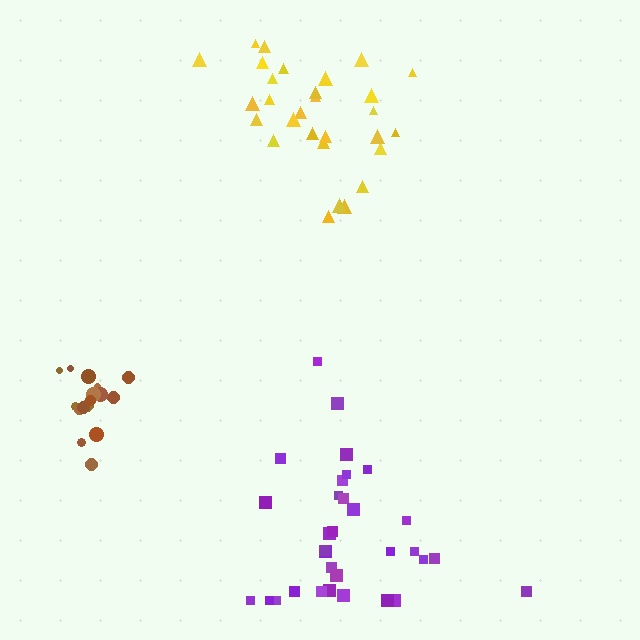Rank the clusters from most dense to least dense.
brown, yellow, purple.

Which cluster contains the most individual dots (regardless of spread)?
Purple (32).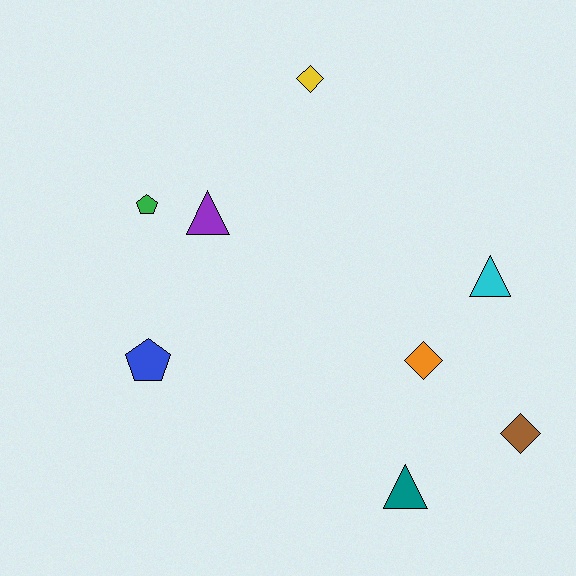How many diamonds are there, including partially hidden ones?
There are 3 diamonds.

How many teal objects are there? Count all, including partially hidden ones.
There is 1 teal object.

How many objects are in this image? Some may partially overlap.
There are 8 objects.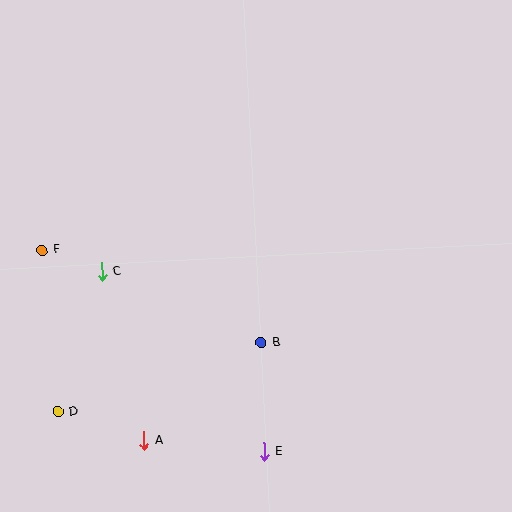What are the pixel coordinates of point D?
Point D is at (58, 412).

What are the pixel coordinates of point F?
Point F is at (42, 250).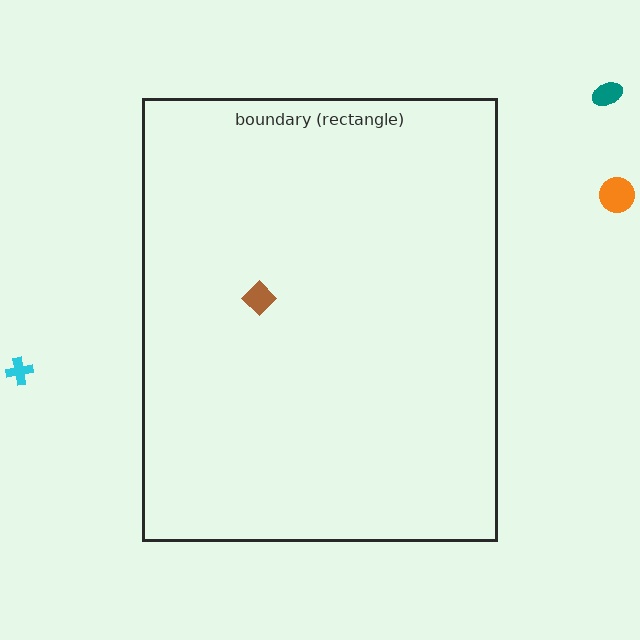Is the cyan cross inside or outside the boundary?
Outside.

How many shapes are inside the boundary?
1 inside, 3 outside.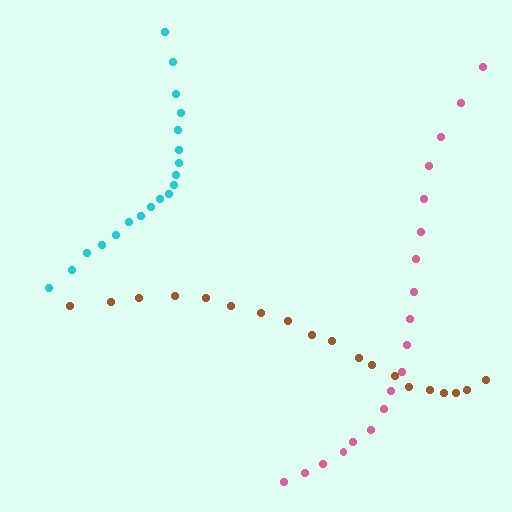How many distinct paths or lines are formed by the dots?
There are 3 distinct paths.